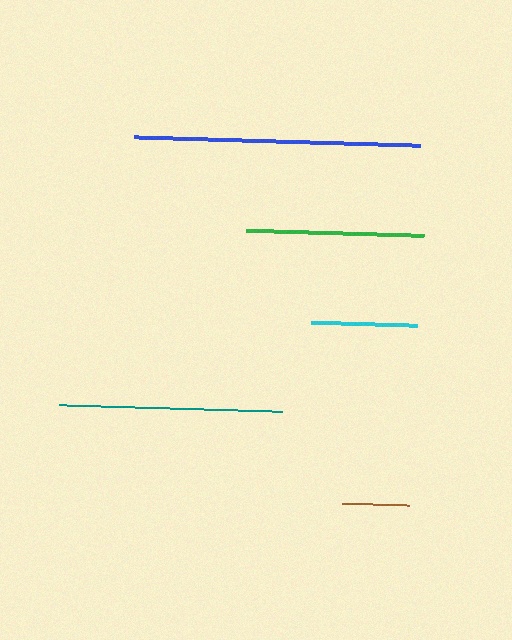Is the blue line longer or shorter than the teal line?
The blue line is longer than the teal line.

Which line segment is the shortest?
The brown line is the shortest at approximately 67 pixels.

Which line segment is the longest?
The blue line is the longest at approximately 286 pixels.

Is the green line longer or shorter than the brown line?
The green line is longer than the brown line.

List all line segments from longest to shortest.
From longest to shortest: blue, teal, green, cyan, brown.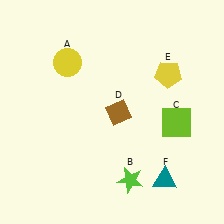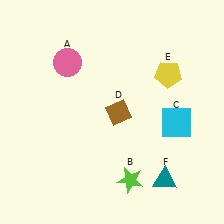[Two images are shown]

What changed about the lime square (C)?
In Image 1, C is lime. In Image 2, it changed to cyan.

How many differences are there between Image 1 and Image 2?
There are 2 differences between the two images.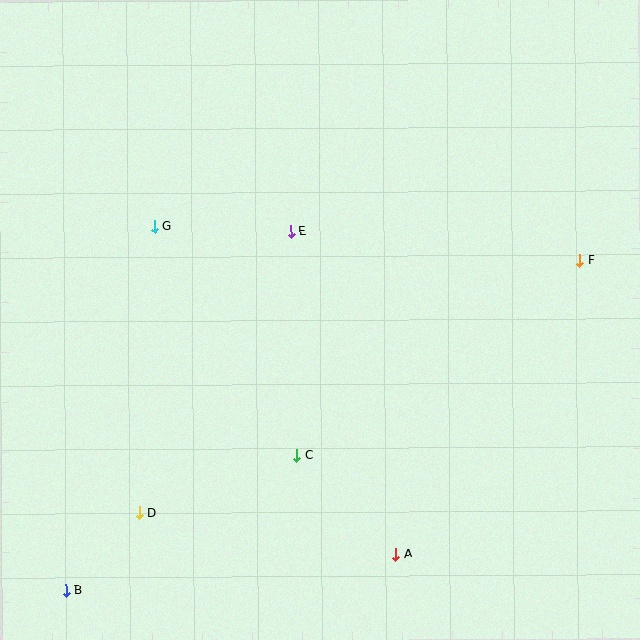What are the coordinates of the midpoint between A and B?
The midpoint between A and B is at (231, 572).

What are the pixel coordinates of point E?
Point E is at (291, 231).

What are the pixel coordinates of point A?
Point A is at (396, 554).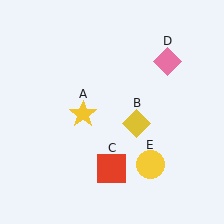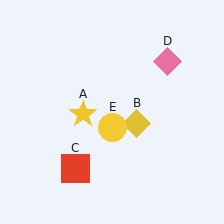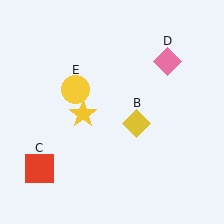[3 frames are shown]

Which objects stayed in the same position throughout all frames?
Yellow star (object A) and yellow diamond (object B) and pink diamond (object D) remained stationary.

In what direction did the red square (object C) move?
The red square (object C) moved left.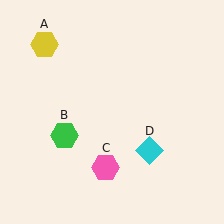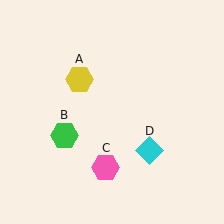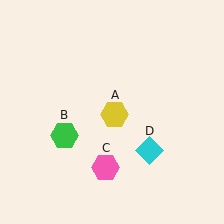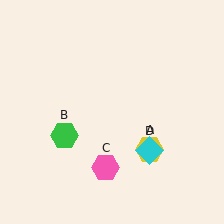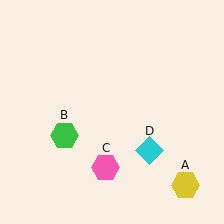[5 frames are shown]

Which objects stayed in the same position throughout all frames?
Green hexagon (object B) and pink hexagon (object C) and cyan diamond (object D) remained stationary.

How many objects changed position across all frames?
1 object changed position: yellow hexagon (object A).